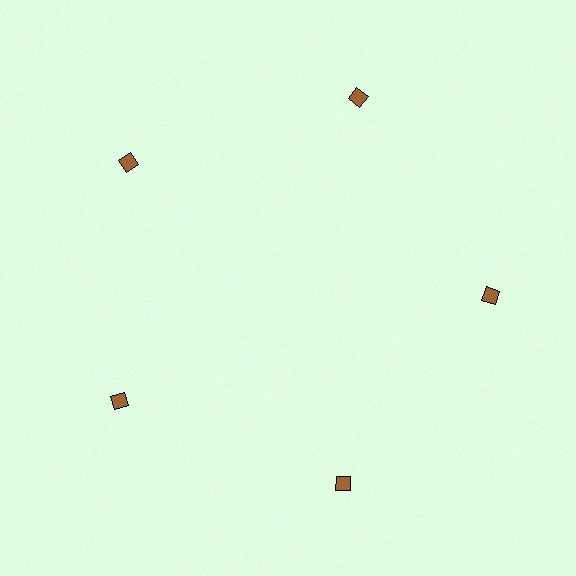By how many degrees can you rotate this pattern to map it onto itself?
The pattern maps onto itself every 72 degrees of rotation.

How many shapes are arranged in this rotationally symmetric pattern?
There are 5 shapes, arranged in 5 groups of 1.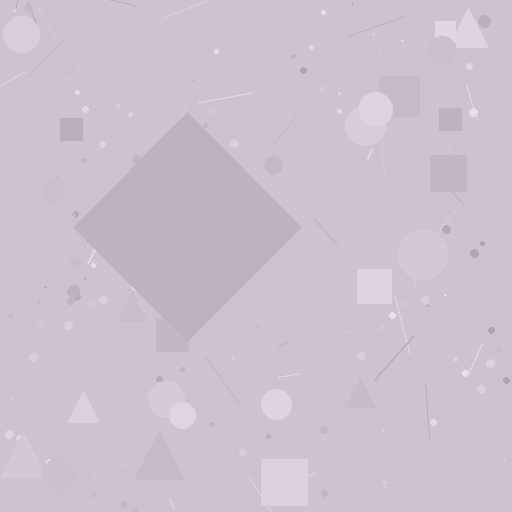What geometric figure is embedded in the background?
A diamond is embedded in the background.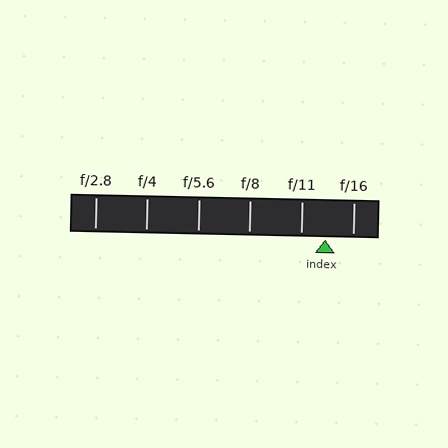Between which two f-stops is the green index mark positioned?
The index mark is between f/11 and f/16.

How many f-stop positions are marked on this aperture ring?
There are 6 f-stop positions marked.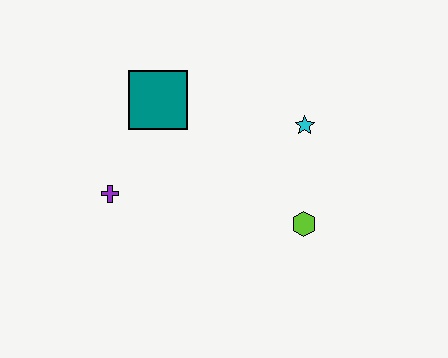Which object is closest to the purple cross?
The teal square is closest to the purple cross.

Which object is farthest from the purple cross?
The cyan star is farthest from the purple cross.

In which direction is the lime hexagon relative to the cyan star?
The lime hexagon is below the cyan star.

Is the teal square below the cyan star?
No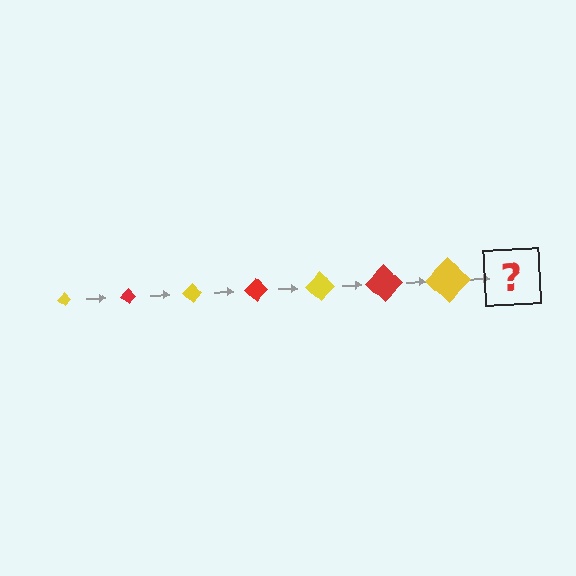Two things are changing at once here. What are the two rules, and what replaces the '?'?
The two rules are that the diamond grows larger each step and the color cycles through yellow and red. The '?' should be a red diamond, larger than the previous one.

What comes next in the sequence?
The next element should be a red diamond, larger than the previous one.